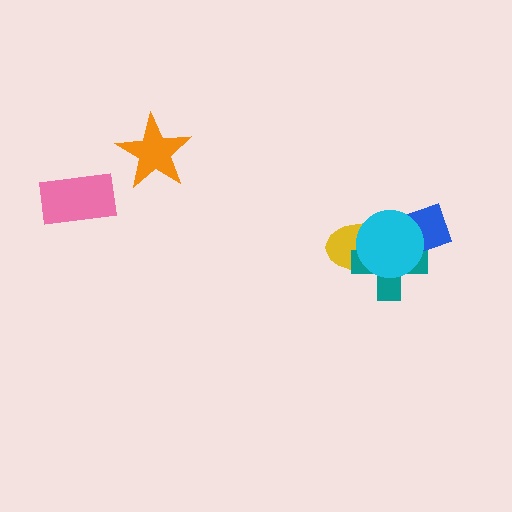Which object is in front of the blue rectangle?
The cyan circle is in front of the blue rectangle.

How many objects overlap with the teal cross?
3 objects overlap with the teal cross.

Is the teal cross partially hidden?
Yes, it is partially covered by another shape.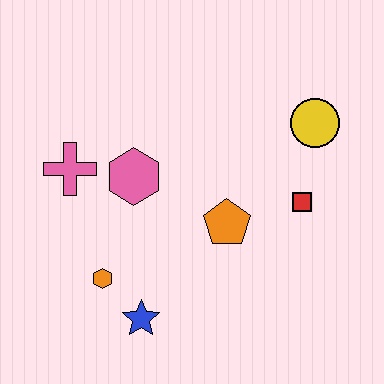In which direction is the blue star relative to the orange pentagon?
The blue star is below the orange pentagon.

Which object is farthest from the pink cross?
The yellow circle is farthest from the pink cross.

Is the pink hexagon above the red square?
Yes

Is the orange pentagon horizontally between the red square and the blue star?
Yes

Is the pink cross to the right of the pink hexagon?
No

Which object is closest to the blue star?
The orange hexagon is closest to the blue star.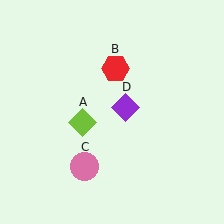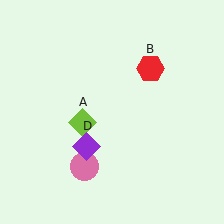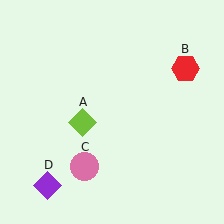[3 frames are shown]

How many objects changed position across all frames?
2 objects changed position: red hexagon (object B), purple diamond (object D).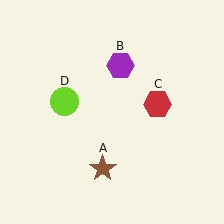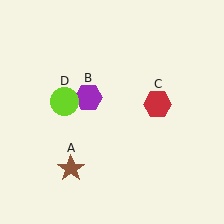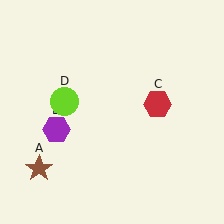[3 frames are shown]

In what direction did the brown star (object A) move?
The brown star (object A) moved left.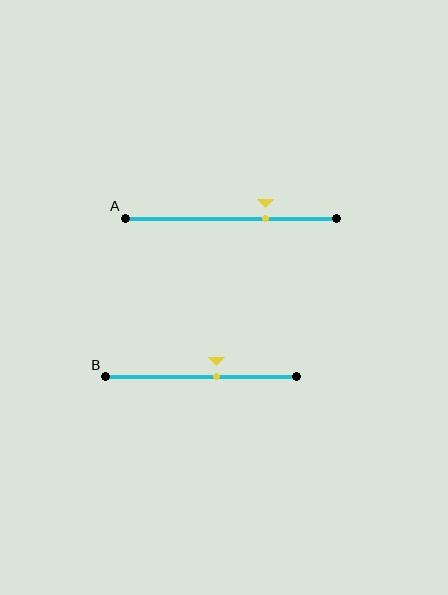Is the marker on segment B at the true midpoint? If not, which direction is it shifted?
No, the marker on segment B is shifted to the right by about 8% of the segment length.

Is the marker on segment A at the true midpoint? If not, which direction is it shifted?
No, the marker on segment A is shifted to the right by about 16% of the segment length.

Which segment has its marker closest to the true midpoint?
Segment B has its marker closest to the true midpoint.